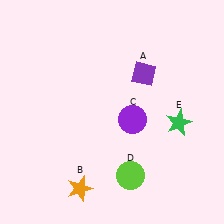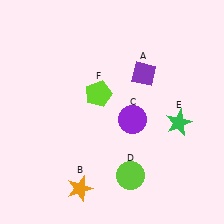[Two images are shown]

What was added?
A lime pentagon (F) was added in Image 2.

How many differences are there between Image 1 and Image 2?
There is 1 difference between the two images.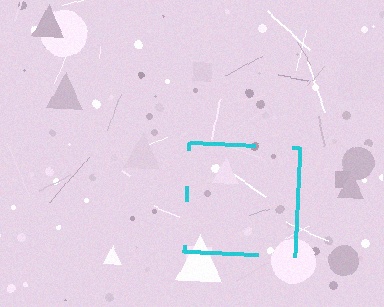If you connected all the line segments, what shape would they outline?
They would outline a square.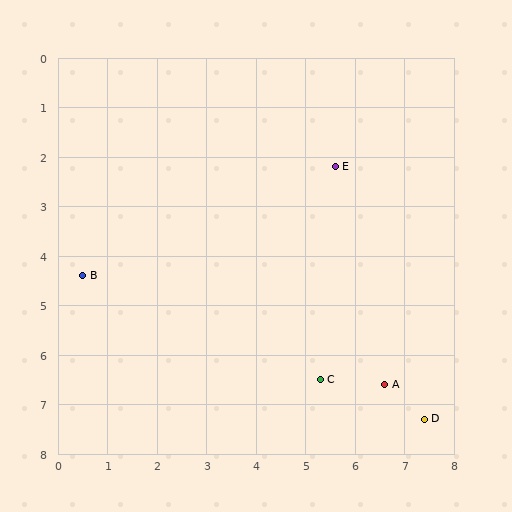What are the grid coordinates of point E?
Point E is at approximately (5.6, 2.2).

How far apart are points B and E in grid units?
Points B and E are about 5.6 grid units apart.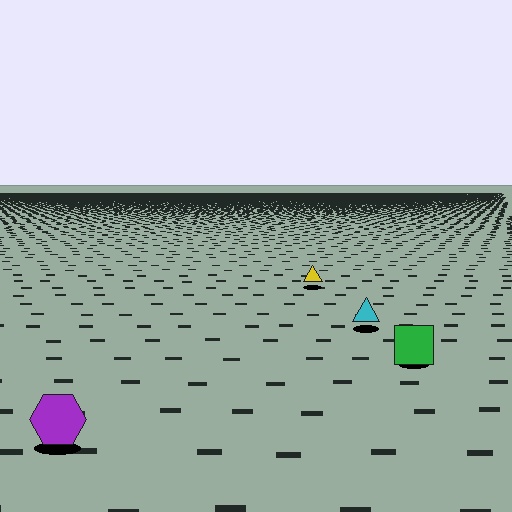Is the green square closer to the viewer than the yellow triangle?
Yes. The green square is closer — you can tell from the texture gradient: the ground texture is coarser near it.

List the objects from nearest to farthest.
From nearest to farthest: the purple hexagon, the green square, the cyan triangle, the yellow triangle.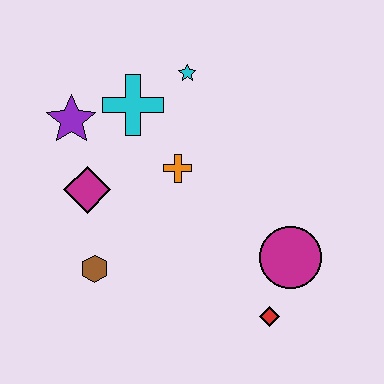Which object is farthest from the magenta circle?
The purple star is farthest from the magenta circle.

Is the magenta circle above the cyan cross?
No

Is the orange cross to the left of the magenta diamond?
No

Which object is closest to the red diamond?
The magenta circle is closest to the red diamond.